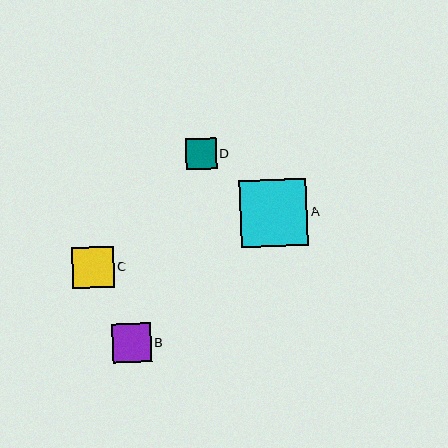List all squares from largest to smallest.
From largest to smallest: A, C, B, D.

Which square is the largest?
Square A is the largest with a size of approximately 67 pixels.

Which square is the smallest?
Square D is the smallest with a size of approximately 31 pixels.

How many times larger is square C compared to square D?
Square C is approximately 1.3 times the size of square D.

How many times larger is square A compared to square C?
Square A is approximately 1.6 times the size of square C.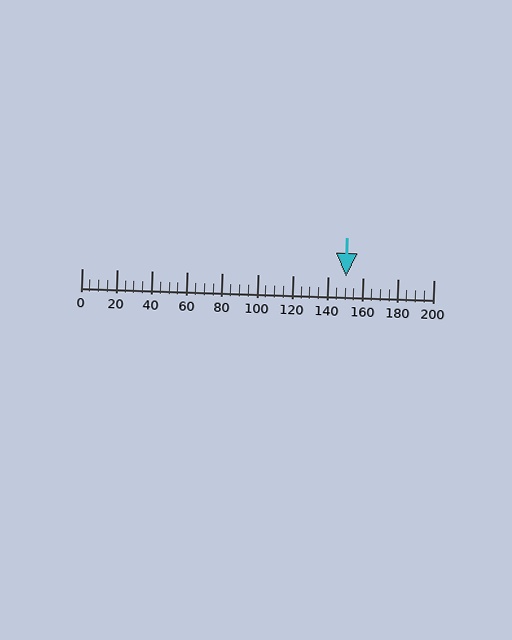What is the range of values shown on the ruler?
The ruler shows values from 0 to 200.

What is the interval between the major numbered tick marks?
The major tick marks are spaced 20 units apart.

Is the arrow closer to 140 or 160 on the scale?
The arrow is closer to 160.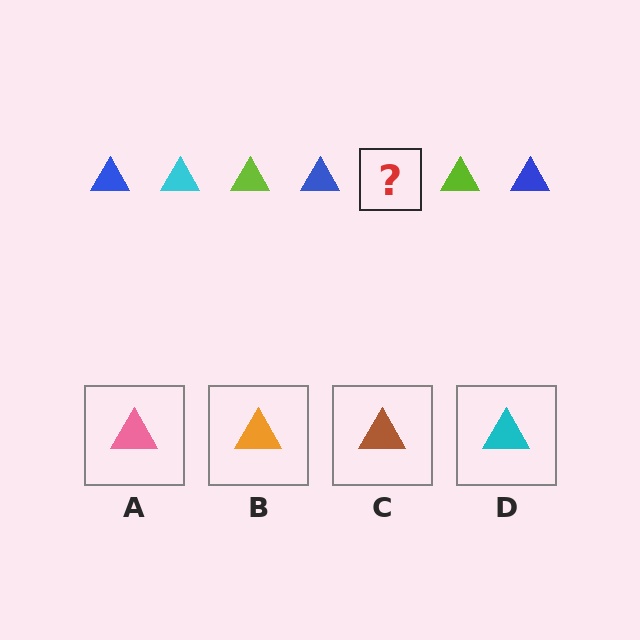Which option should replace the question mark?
Option D.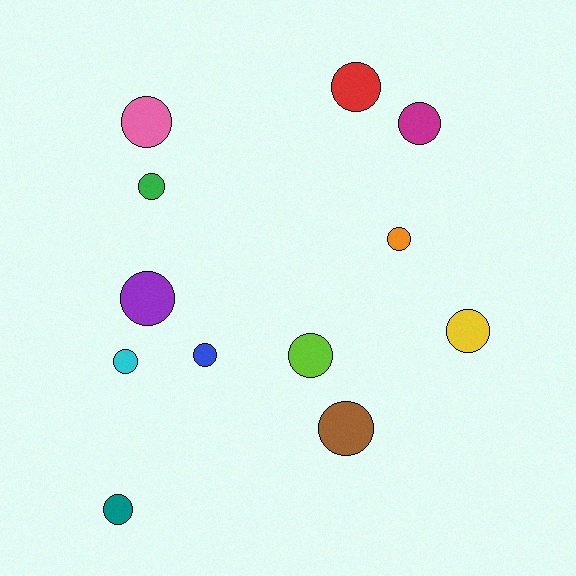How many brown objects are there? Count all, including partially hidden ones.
There is 1 brown object.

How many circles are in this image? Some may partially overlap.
There are 12 circles.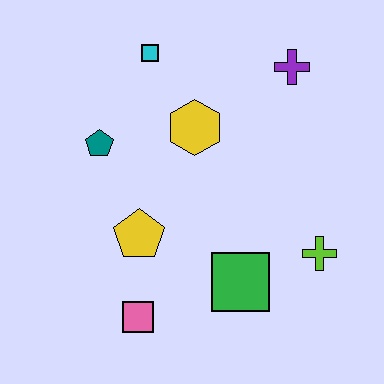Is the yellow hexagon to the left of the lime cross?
Yes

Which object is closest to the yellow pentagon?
The pink square is closest to the yellow pentagon.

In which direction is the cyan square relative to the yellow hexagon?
The cyan square is above the yellow hexagon.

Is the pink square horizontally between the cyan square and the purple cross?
No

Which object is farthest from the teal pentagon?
The lime cross is farthest from the teal pentagon.